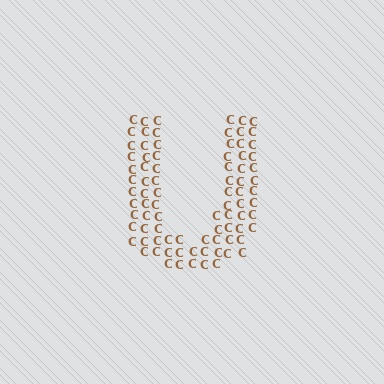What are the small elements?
The small elements are letter C's.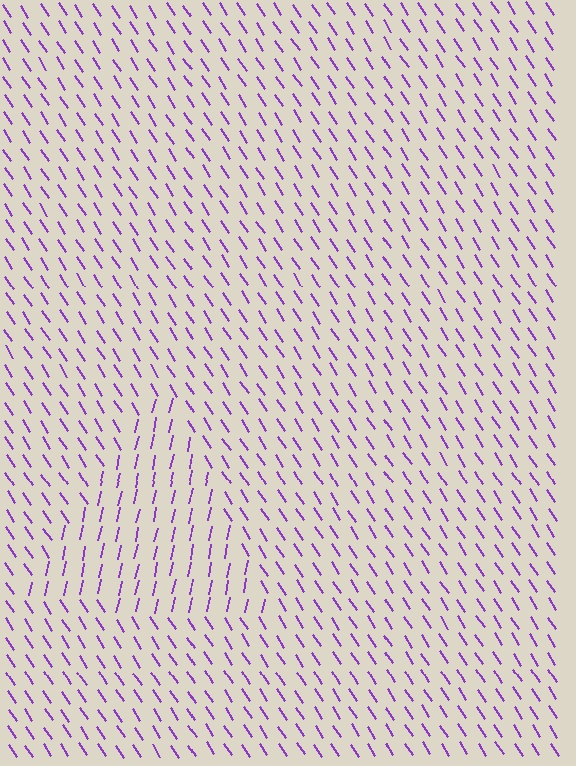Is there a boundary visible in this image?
Yes, there is a texture boundary formed by a change in line orientation.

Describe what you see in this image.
The image is filled with small purple line segments. A triangle region in the image has lines oriented differently from the surrounding lines, creating a visible texture boundary.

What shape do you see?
I see a triangle.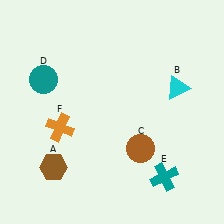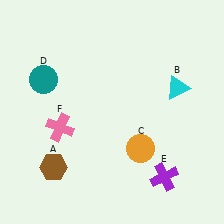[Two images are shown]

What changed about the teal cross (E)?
In Image 1, E is teal. In Image 2, it changed to purple.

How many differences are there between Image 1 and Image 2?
There are 3 differences between the two images.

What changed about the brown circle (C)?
In Image 1, C is brown. In Image 2, it changed to orange.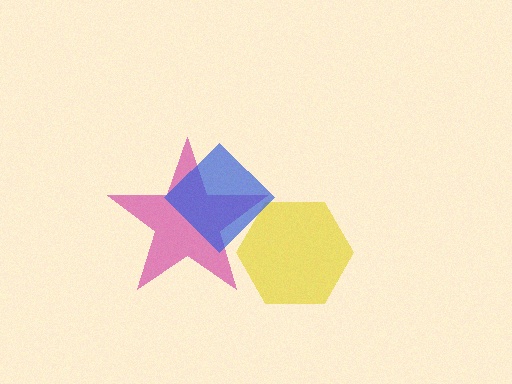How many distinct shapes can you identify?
There are 3 distinct shapes: a magenta star, a yellow hexagon, a blue diamond.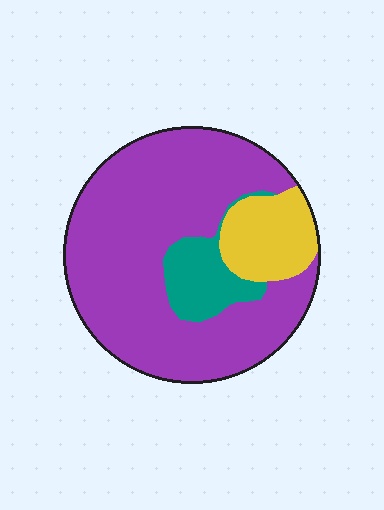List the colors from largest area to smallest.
From largest to smallest: purple, yellow, teal.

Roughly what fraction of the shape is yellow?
Yellow takes up about one eighth (1/8) of the shape.